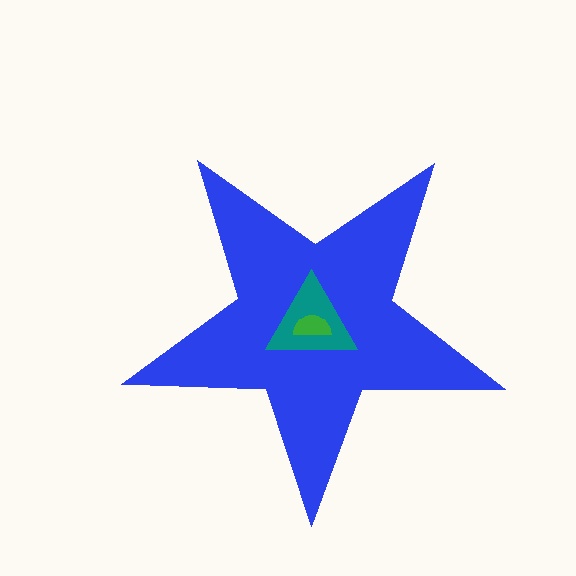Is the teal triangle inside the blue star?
Yes.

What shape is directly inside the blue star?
The teal triangle.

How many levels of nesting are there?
3.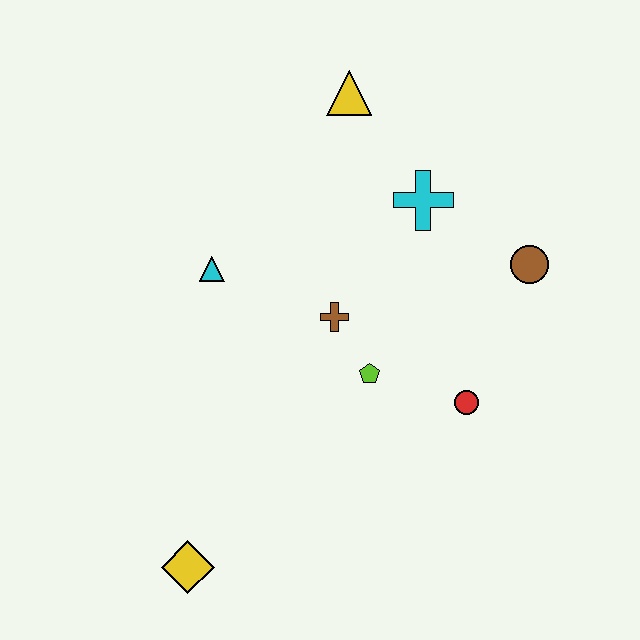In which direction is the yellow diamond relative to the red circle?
The yellow diamond is to the left of the red circle.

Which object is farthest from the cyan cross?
The yellow diamond is farthest from the cyan cross.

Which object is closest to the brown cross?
The lime pentagon is closest to the brown cross.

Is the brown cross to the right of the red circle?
No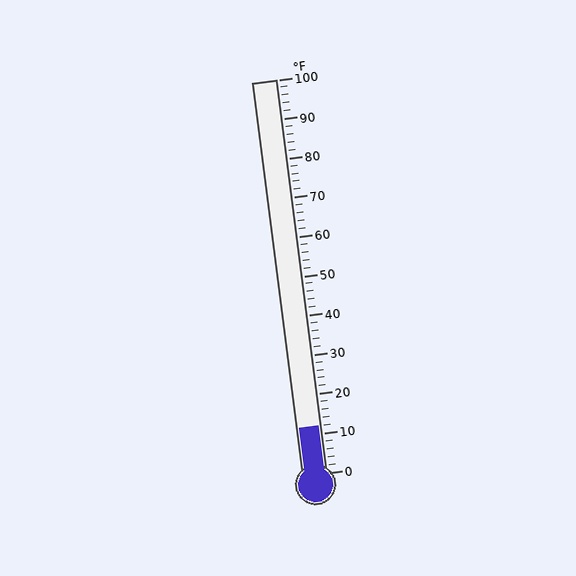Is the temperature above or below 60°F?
The temperature is below 60°F.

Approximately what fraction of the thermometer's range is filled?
The thermometer is filled to approximately 10% of its range.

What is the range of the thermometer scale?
The thermometer scale ranges from 0°F to 100°F.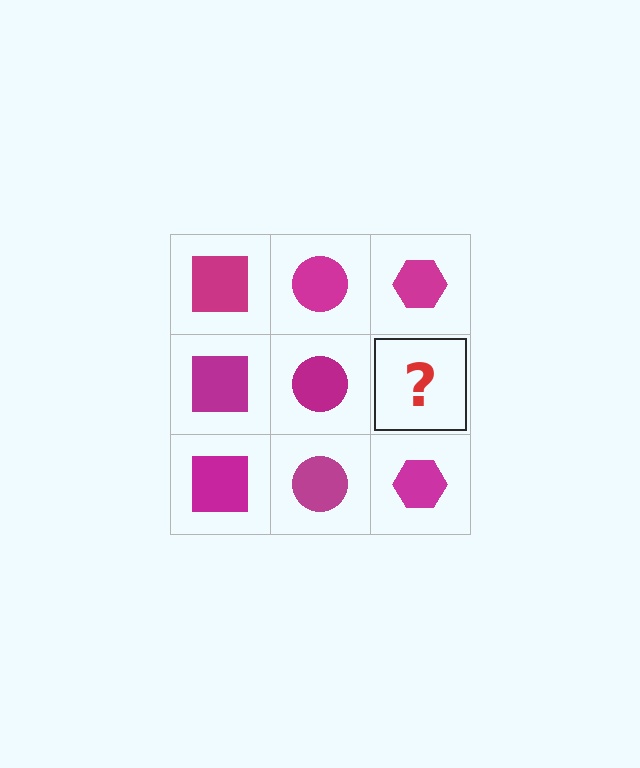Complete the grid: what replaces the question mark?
The question mark should be replaced with a magenta hexagon.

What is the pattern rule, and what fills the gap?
The rule is that each column has a consistent shape. The gap should be filled with a magenta hexagon.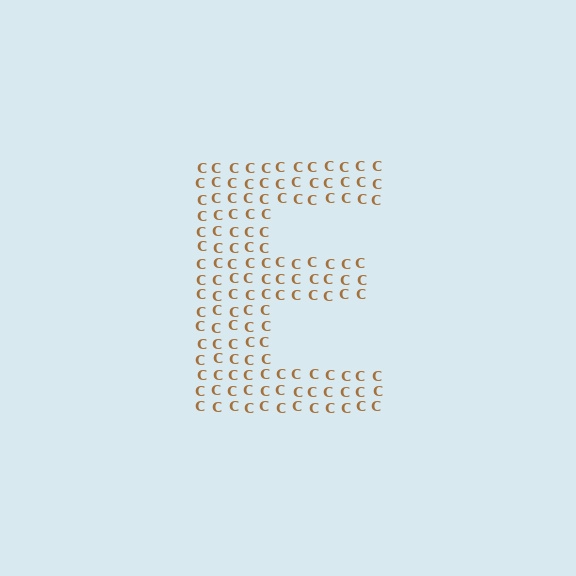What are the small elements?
The small elements are letter C's.